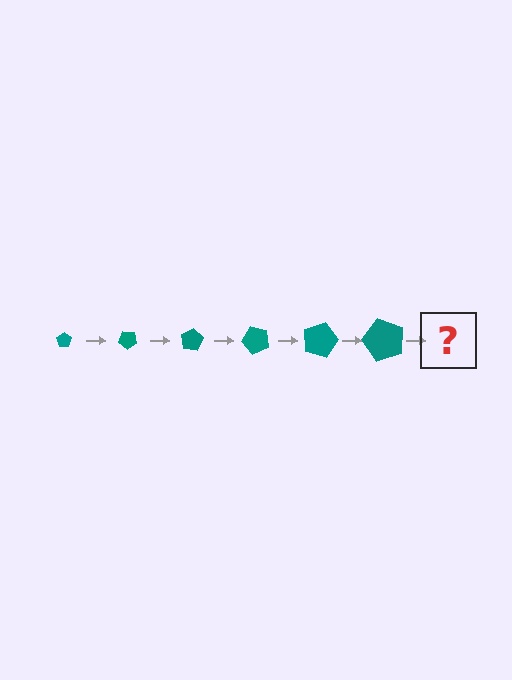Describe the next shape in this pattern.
It should be a pentagon, larger than the previous one and rotated 240 degrees from the start.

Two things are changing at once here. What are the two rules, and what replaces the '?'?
The two rules are that the pentagon grows larger each step and it rotates 40 degrees each step. The '?' should be a pentagon, larger than the previous one and rotated 240 degrees from the start.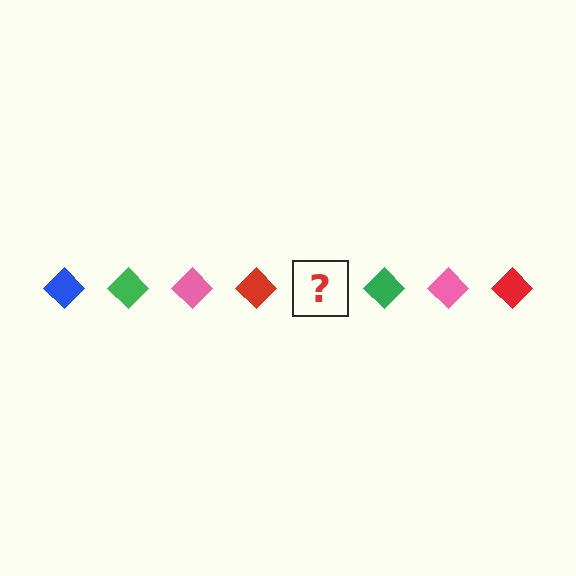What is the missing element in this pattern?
The missing element is a blue diamond.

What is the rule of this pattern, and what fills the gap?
The rule is that the pattern cycles through blue, green, pink, red diamonds. The gap should be filled with a blue diamond.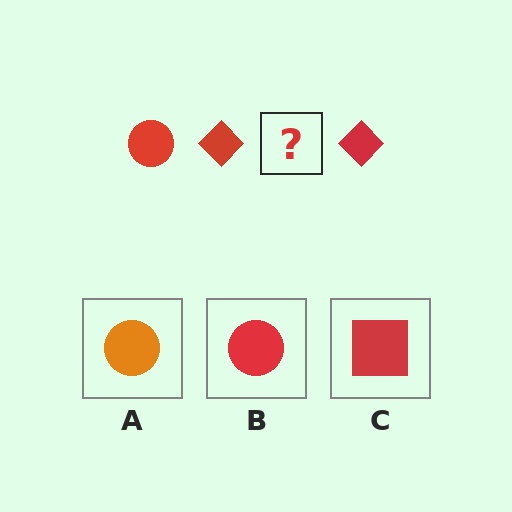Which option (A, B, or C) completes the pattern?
B.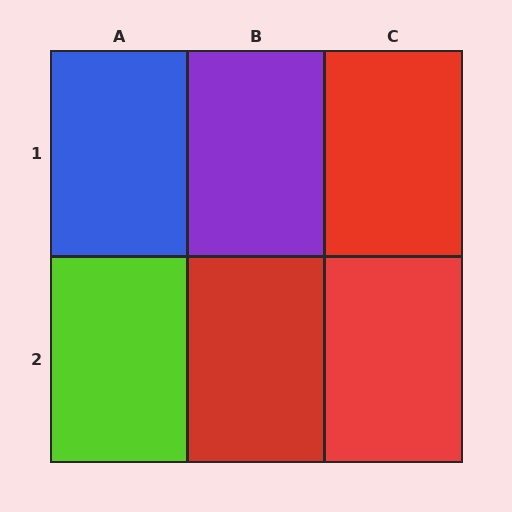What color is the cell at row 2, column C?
Red.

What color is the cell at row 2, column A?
Lime.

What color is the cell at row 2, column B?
Red.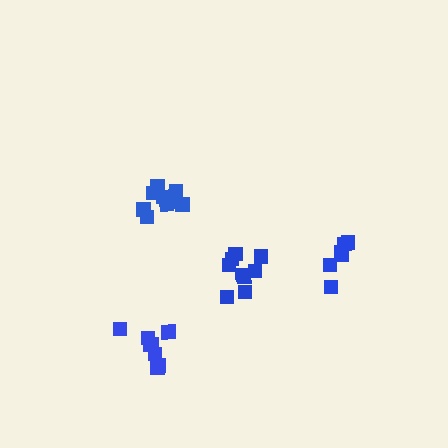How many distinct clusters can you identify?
There are 4 distinct clusters.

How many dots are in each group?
Group 1: 8 dots, Group 2: 6 dots, Group 3: 9 dots, Group 4: 11 dots (34 total).